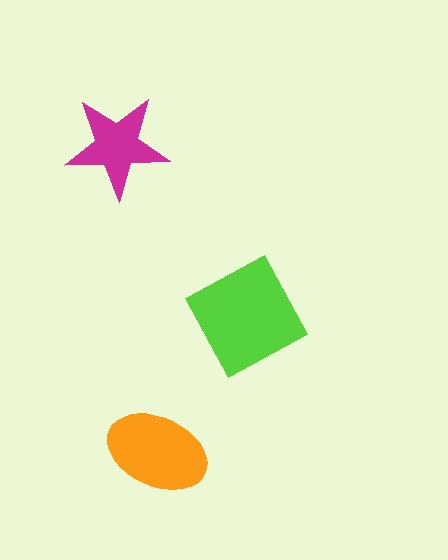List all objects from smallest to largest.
The magenta star, the orange ellipse, the lime diamond.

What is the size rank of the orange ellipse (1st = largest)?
2nd.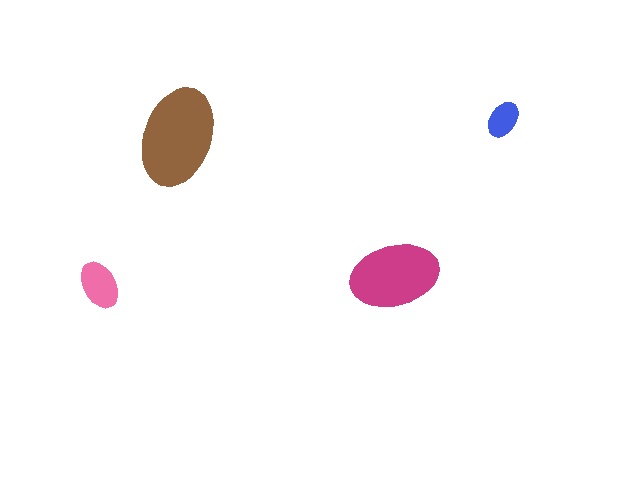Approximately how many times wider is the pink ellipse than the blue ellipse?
About 1.5 times wider.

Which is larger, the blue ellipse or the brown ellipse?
The brown one.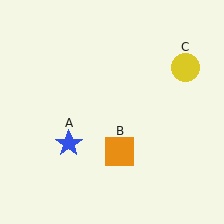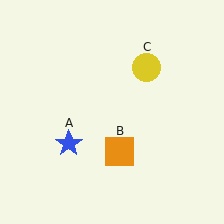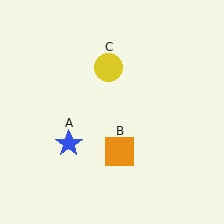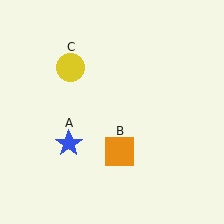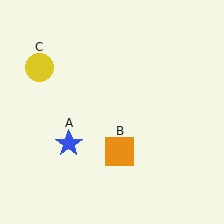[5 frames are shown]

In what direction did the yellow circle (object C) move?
The yellow circle (object C) moved left.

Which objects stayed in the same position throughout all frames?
Blue star (object A) and orange square (object B) remained stationary.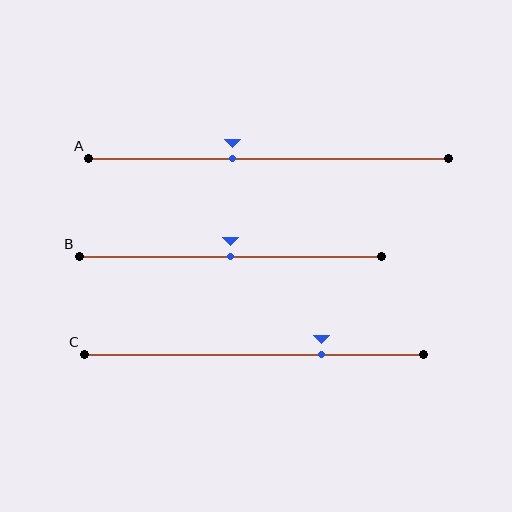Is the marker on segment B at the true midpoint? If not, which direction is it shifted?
Yes, the marker on segment B is at the true midpoint.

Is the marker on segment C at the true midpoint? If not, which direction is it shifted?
No, the marker on segment C is shifted to the right by about 20% of the segment length.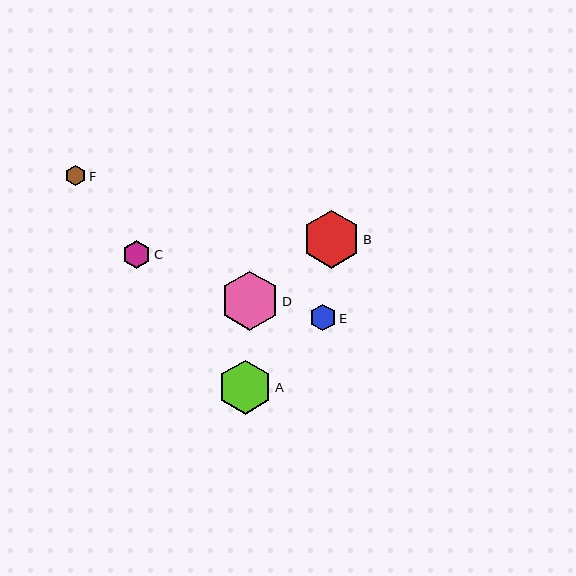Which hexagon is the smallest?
Hexagon F is the smallest with a size of approximately 21 pixels.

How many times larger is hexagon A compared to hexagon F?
Hexagon A is approximately 2.6 times the size of hexagon F.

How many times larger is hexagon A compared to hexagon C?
Hexagon A is approximately 1.9 times the size of hexagon C.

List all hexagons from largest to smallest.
From largest to smallest: D, B, A, C, E, F.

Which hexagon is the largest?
Hexagon D is the largest with a size of approximately 59 pixels.